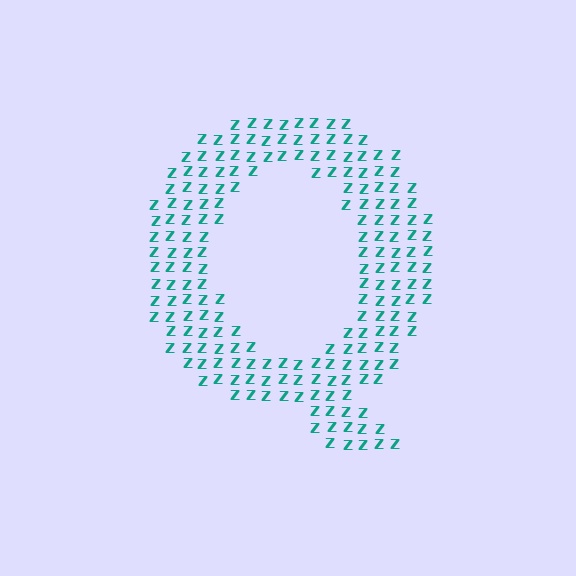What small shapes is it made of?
It is made of small letter Z's.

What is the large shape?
The large shape is the letter Q.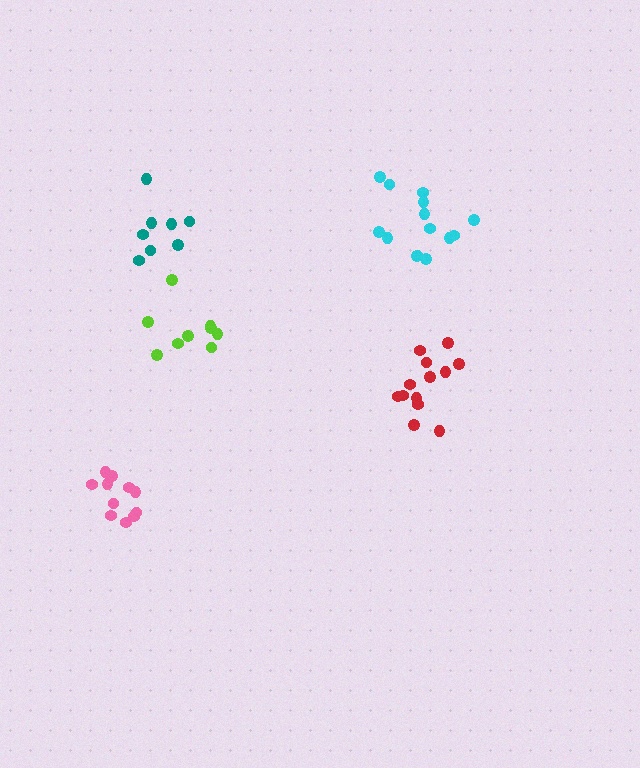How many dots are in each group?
Group 1: 11 dots, Group 2: 9 dots, Group 3: 13 dots, Group 4: 8 dots, Group 5: 14 dots (55 total).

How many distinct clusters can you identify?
There are 5 distinct clusters.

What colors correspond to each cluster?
The clusters are colored: pink, lime, red, teal, cyan.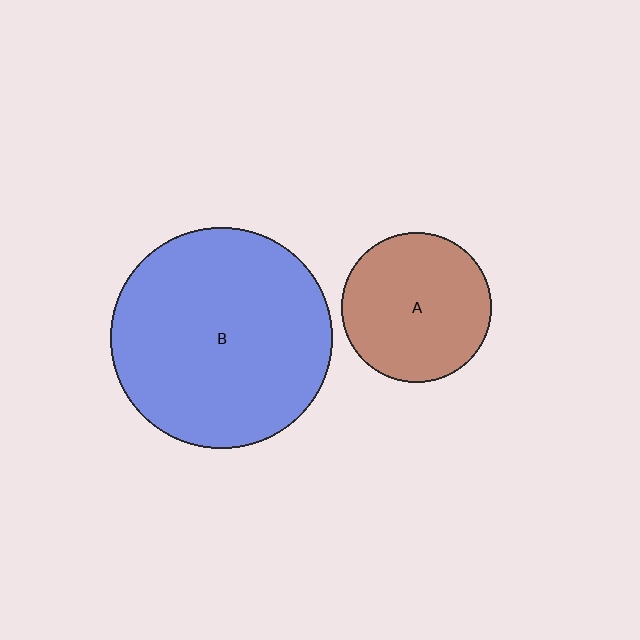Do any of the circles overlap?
No, none of the circles overlap.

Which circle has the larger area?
Circle B (blue).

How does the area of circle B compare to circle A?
Approximately 2.2 times.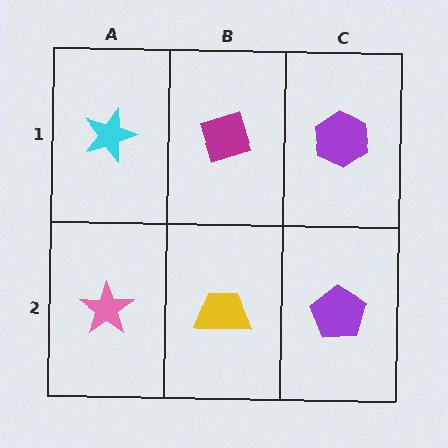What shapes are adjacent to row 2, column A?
A cyan star (row 1, column A), a yellow trapezoid (row 2, column B).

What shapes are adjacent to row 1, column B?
A yellow trapezoid (row 2, column B), a cyan star (row 1, column A), a purple hexagon (row 1, column C).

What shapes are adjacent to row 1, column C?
A purple pentagon (row 2, column C), a magenta diamond (row 1, column B).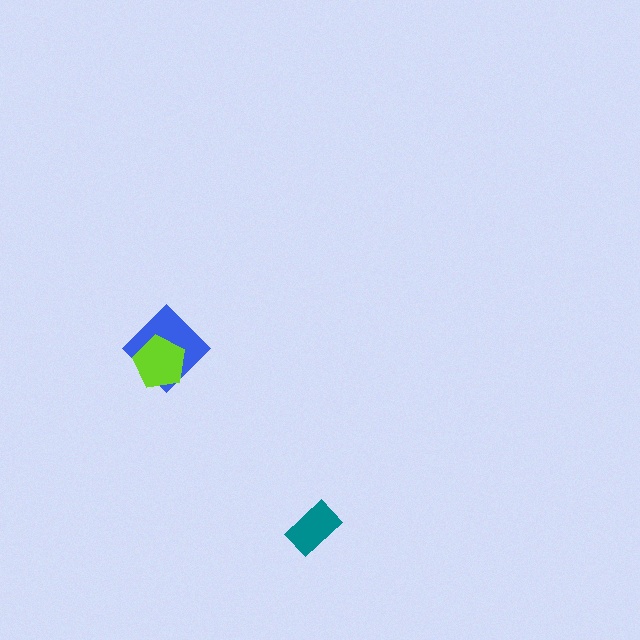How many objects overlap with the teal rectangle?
0 objects overlap with the teal rectangle.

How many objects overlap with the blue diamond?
1 object overlaps with the blue diamond.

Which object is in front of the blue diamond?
The lime pentagon is in front of the blue diamond.